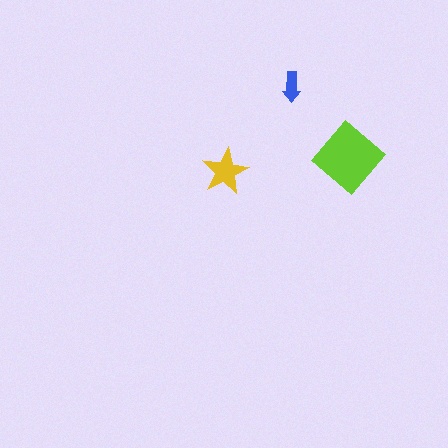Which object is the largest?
The lime diamond.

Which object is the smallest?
The blue arrow.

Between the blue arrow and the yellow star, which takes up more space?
The yellow star.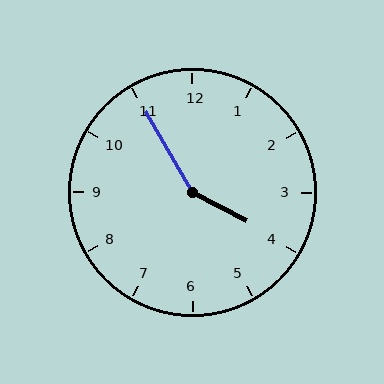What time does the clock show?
3:55.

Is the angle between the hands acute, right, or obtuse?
It is obtuse.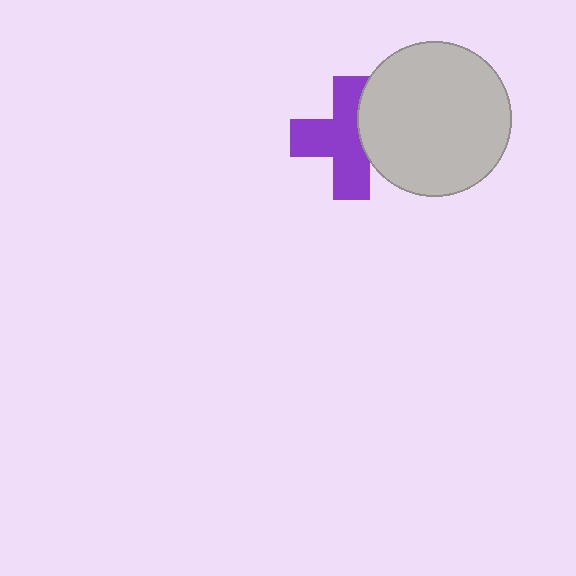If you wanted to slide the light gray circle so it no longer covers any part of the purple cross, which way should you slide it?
Slide it right — that is the most direct way to separate the two shapes.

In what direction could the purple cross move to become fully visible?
The purple cross could move left. That would shift it out from behind the light gray circle entirely.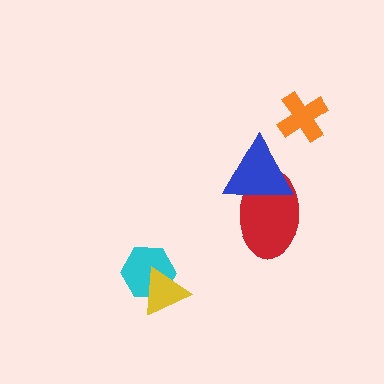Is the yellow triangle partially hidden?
No, no other shape covers it.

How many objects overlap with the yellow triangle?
1 object overlaps with the yellow triangle.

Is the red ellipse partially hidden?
Yes, it is partially covered by another shape.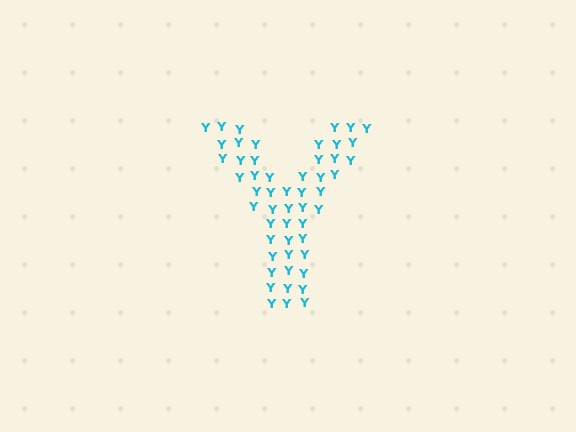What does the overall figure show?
The overall figure shows the letter Y.